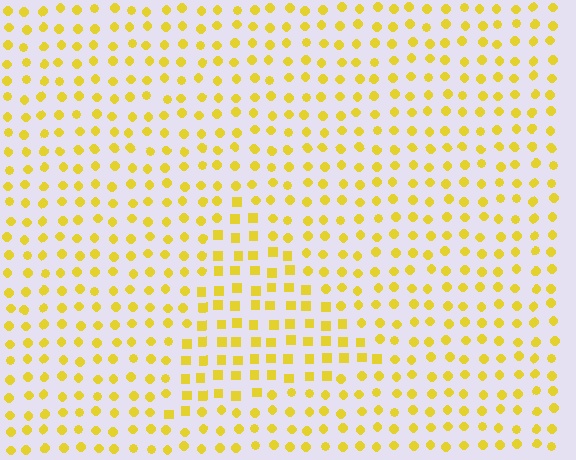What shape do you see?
I see a triangle.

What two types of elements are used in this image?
The image uses squares inside the triangle region and circles outside it.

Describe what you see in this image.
The image is filled with small yellow elements arranged in a uniform grid. A triangle-shaped region contains squares, while the surrounding area contains circles. The boundary is defined purely by the change in element shape.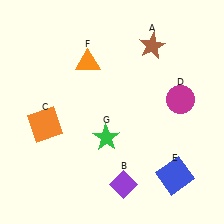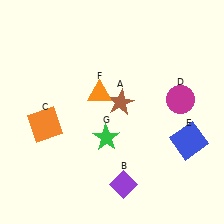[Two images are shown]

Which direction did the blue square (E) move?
The blue square (E) moved up.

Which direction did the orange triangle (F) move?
The orange triangle (F) moved down.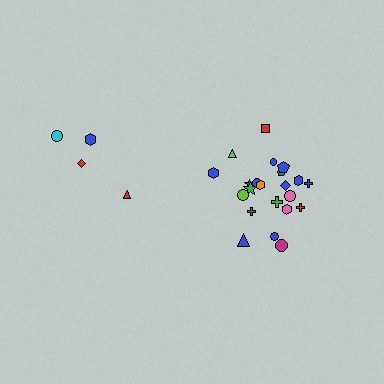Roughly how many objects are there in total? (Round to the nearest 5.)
Roughly 25 objects in total.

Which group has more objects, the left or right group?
The right group.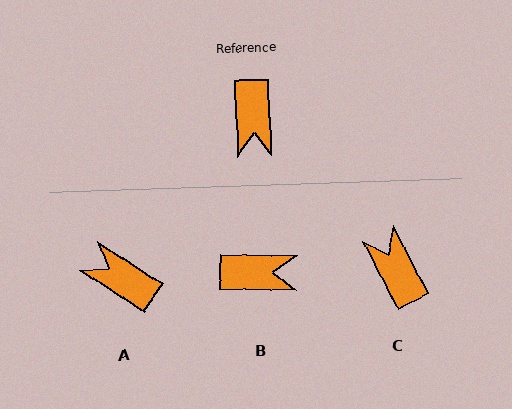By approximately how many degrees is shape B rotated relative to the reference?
Approximately 87 degrees counter-clockwise.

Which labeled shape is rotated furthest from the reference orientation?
C, about 156 degrees away.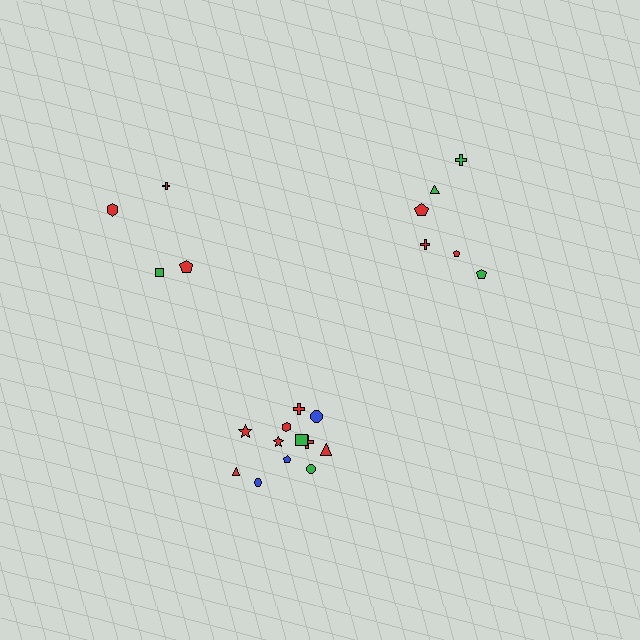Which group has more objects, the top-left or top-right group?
The top-right group.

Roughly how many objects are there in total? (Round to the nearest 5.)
Roughly 20 objects in total.